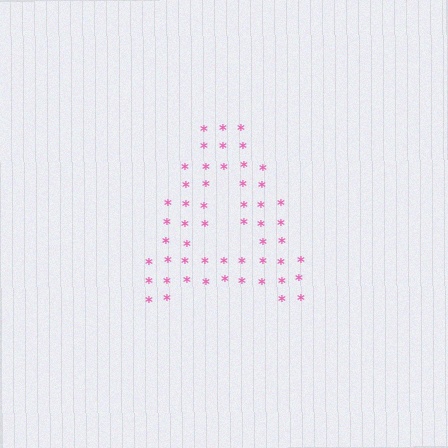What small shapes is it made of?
It is made of small asterisks.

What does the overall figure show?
The overall figure shows the letter A.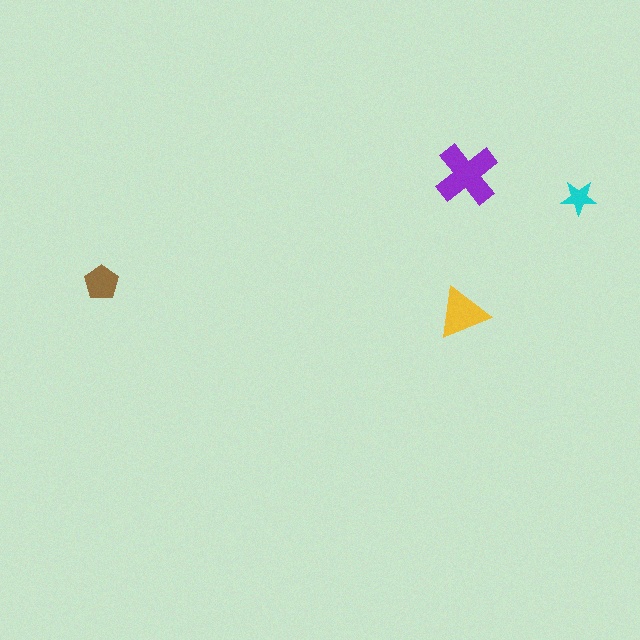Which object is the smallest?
The cyan star.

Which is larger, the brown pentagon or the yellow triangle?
The yellow triangle.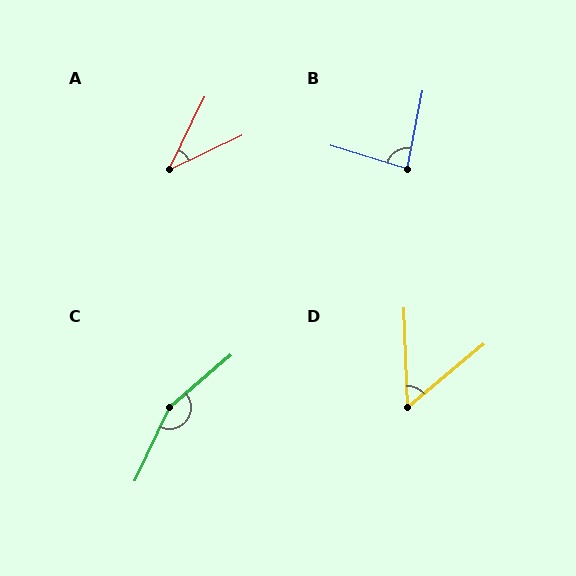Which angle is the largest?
C, at approximately 156 degrees.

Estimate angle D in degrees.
Approximately 53 degrees.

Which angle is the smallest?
A, at approximately 38 degrees.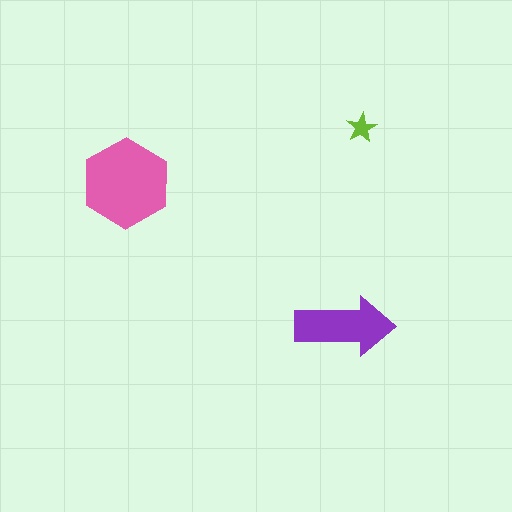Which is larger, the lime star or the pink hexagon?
The pink hexagon.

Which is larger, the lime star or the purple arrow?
The purple arrow.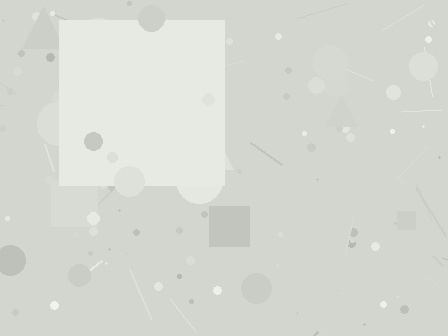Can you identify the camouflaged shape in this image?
The camouflaged shape is a square.